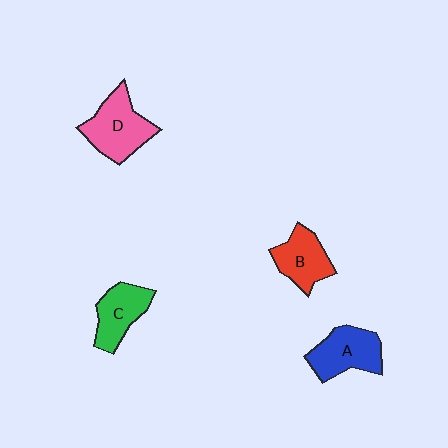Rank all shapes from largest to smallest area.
From largest to smallest: D (pink), A (blue), C (green), B (red).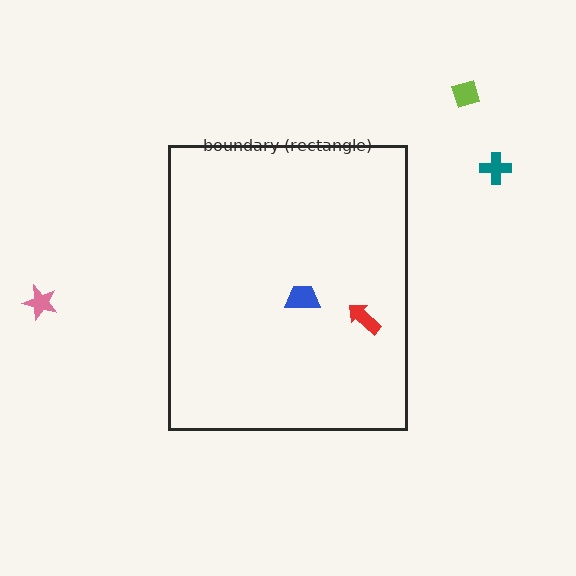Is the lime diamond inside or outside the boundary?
Outside.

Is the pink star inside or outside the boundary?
Outside.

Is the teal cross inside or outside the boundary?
Outside.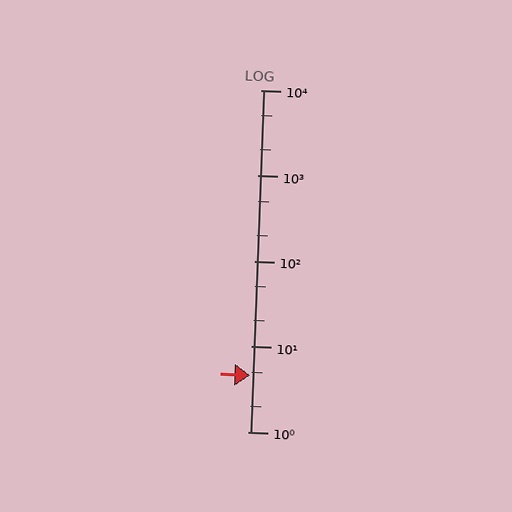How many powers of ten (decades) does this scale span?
The scale spans 4 decades, from 1 to 10000.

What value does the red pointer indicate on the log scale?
The pointer indicates approximately 4.6.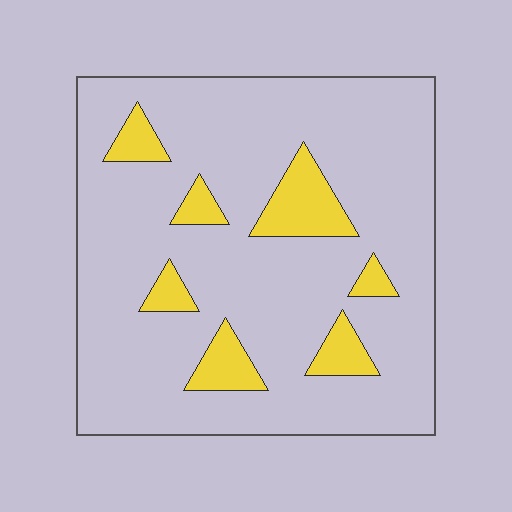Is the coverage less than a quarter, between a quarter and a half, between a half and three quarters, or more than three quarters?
Less than a quarter.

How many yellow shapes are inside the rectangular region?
7.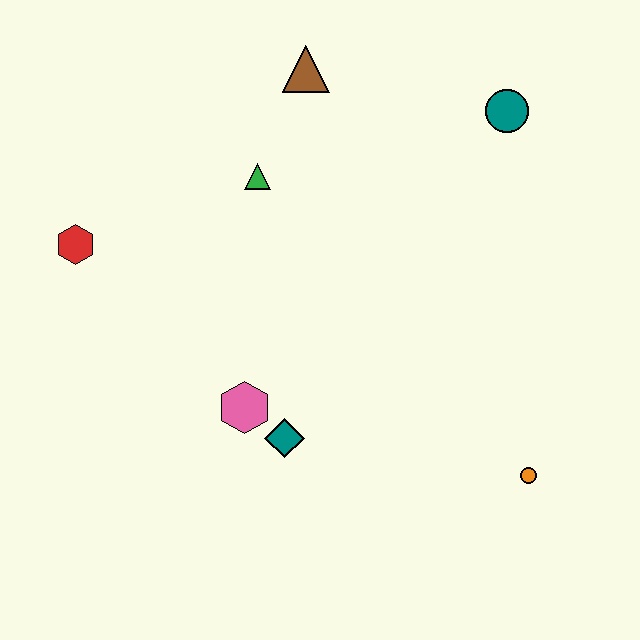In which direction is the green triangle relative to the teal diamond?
The green triangle is above the teal diamond.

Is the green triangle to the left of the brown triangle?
Yes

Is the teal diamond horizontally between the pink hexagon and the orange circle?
Yes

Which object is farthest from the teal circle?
The red hexagon is farthest from the teal circle.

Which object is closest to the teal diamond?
The pink hexagon is closest to the teal diamond.